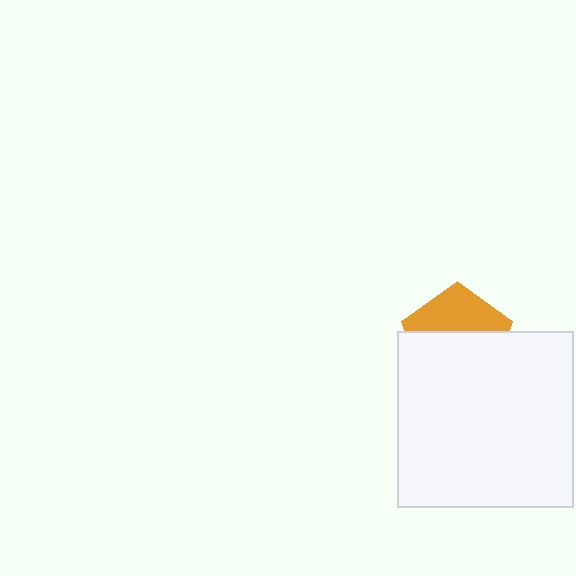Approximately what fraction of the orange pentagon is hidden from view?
Roughly 59% of the orange pentagon is hidden behind the white square.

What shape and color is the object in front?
The object in front is a white square.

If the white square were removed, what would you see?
You would see the complete orange pentagon.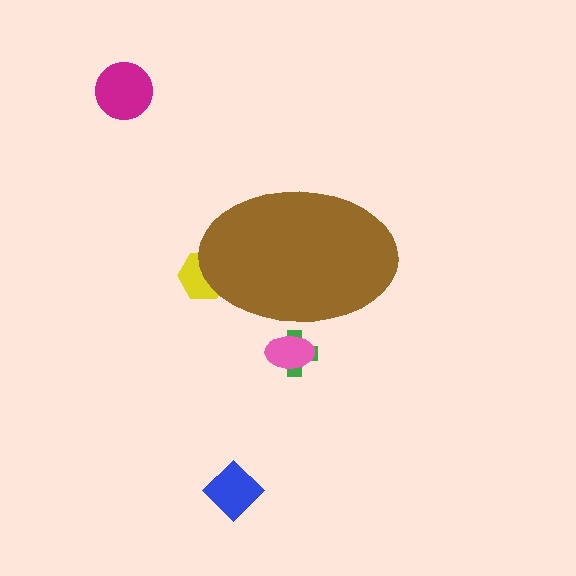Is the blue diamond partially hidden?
No, the blue diamond is fully visible.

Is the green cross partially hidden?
Yes, the green cross is partially hidden behind the brown ellipse.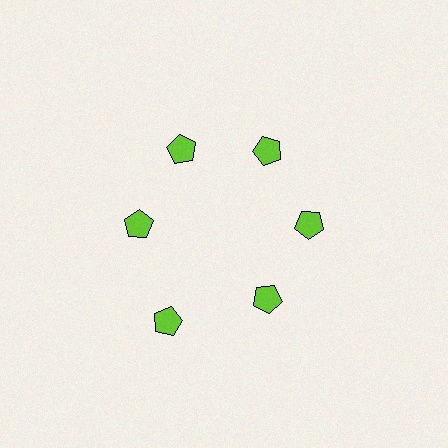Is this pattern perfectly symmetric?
No. The 6 lime pentagons are arranged in a ring, but one element near the 7 o'clock position is pushed outward from the center, breaking the 6-fold rotational symmetry.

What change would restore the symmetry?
The symmetry would be restored by moving it inward, back onto the ring so that all 6 pentagons sit at equal angles and equal distance from the center.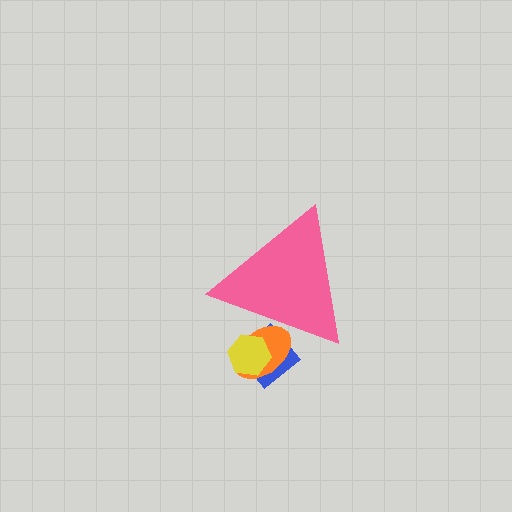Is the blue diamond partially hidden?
Yes, the blue diamond is partially hidden behind the pink triangle.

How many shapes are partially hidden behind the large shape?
3 shapes are partially hidden.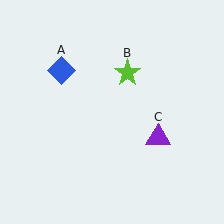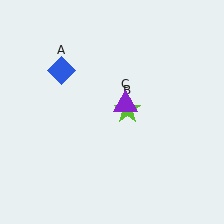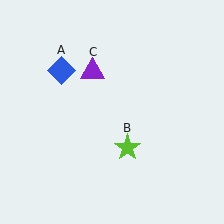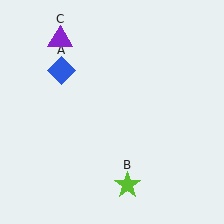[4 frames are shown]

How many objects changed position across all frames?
2 objects changed position: lime star (object B), purple triangle (object C).